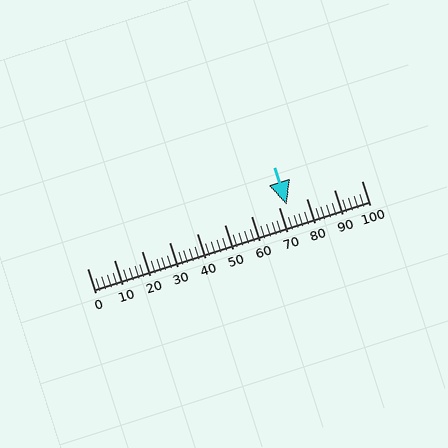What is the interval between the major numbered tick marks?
The major tick marks are spaced 10 units apart.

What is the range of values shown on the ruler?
The ruler shows values from 0 to 100.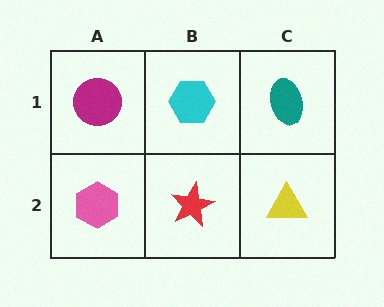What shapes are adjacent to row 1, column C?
A yellow triangle (row 2, column C), a cyan hexagon (row 1, column B).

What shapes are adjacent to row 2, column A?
A magenta circle (row 1, column A), a red star (row 2, column B).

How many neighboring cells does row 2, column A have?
2.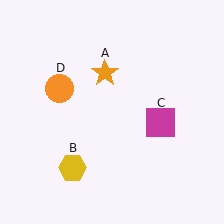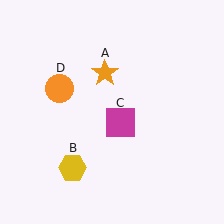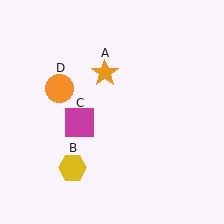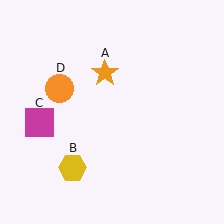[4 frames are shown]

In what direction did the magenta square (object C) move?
The magenta square (object C) moved left.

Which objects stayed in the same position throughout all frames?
Orange star (object A) and yellow hexagon (object B) and orange circle (object D) remained stationary.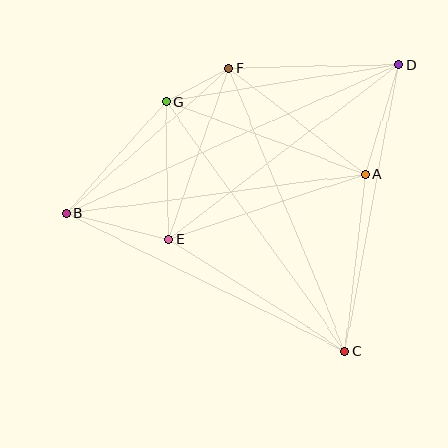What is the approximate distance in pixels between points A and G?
The distance between A and G is approximately 212 pixels.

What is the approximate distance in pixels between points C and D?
The distance between C and D is approximately 291 pixels.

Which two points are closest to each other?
Points F and G are closest to each other.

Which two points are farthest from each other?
Points B and D are farthest from each other.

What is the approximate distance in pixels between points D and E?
The distance between D and E is approximately 288 pixels.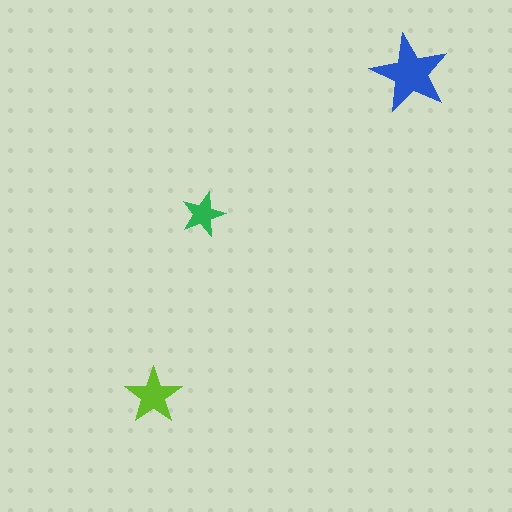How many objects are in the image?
There are 3 objects in the image.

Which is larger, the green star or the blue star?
The blue one.